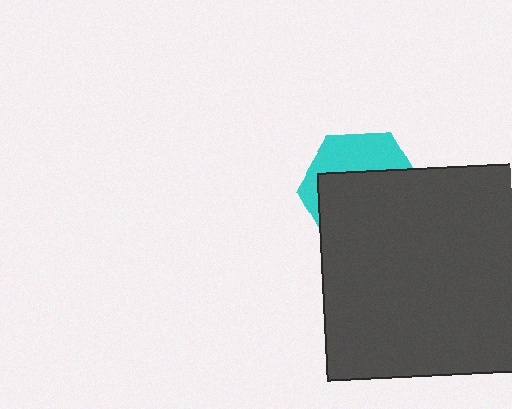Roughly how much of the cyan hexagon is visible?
A small part of it is visible (roughly 35%).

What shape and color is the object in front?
The object in front is a dark gray square.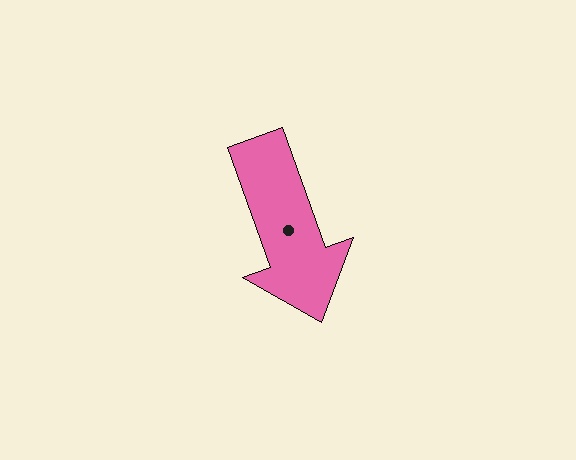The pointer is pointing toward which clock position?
Roughly 5 o'clock.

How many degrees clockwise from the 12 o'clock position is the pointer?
Approximately 160 degrees.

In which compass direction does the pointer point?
South.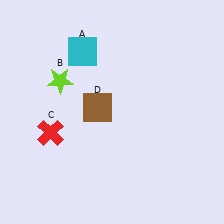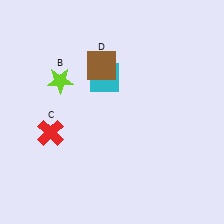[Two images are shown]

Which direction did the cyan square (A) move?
The cyan square (A) moved down.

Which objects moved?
The objects that moved are: the cyan square (A), the brown square (D).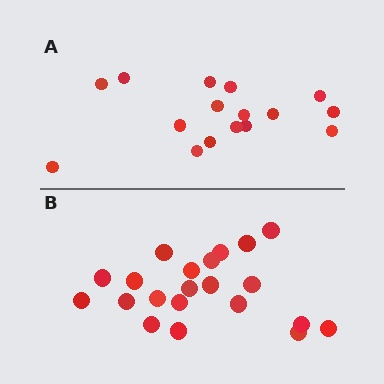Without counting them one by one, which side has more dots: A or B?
Region B (the bottom region) has more dots.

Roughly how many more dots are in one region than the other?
Region B has about 5 more dots than region A.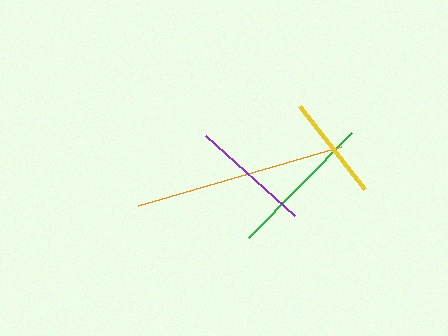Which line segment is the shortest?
The yellow line is the shortest at approximately 106 pixels.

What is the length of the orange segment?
The orange segment is approximately 211 pixels long.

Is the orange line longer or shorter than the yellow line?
The orange line is longer than the yellow line.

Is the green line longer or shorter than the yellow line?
The green line is longer than the yellow line.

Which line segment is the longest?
The orange line is the longest at approximately 211 pixels.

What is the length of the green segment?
The green segment is approximately 147 pixels long.